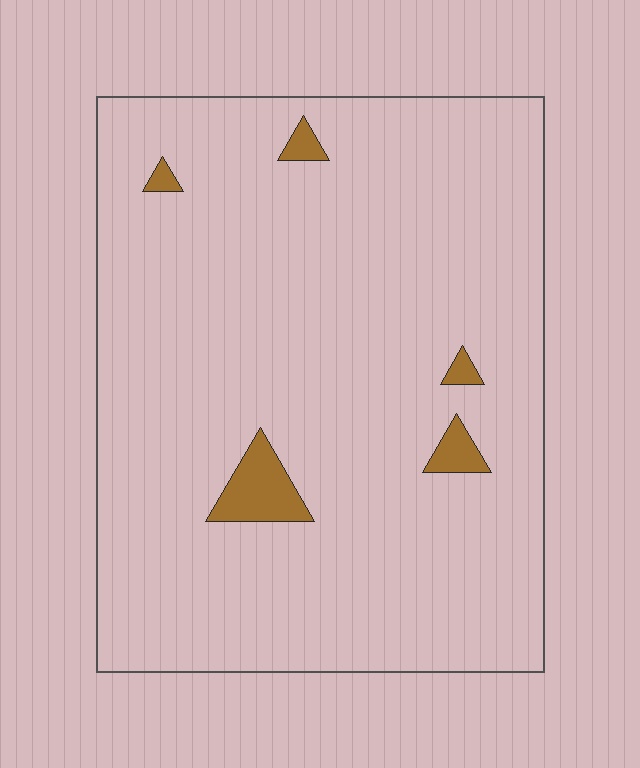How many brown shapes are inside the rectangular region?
5.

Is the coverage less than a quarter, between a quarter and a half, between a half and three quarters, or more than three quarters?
Less than a quarter.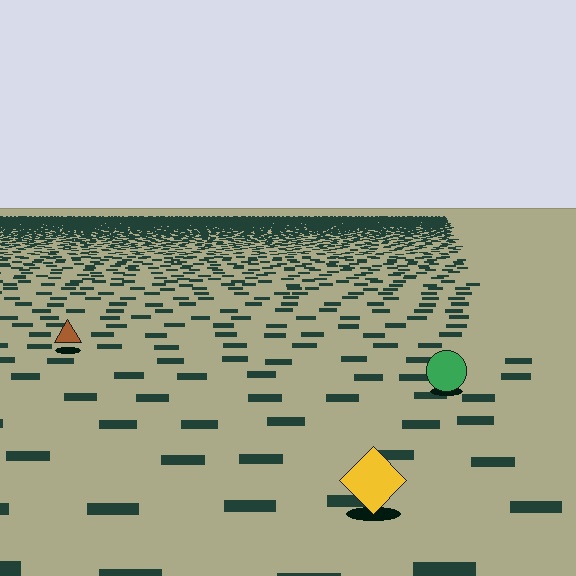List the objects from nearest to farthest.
From nearest to farthest: the yellow diamond, the green circle, the brown triangle.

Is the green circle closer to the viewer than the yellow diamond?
No. The yellow diamond is closer — you can tell from the texture gradient: the ground texture is coarser near it.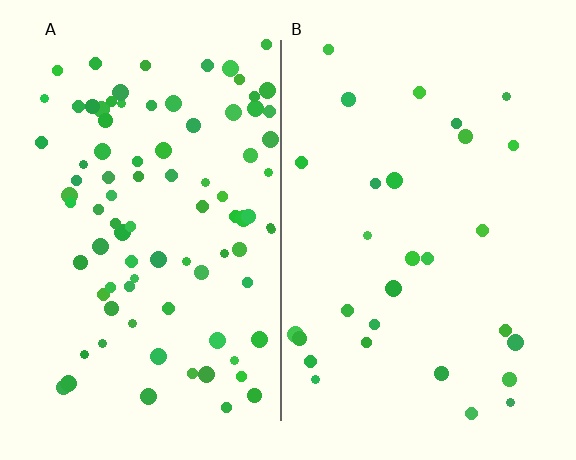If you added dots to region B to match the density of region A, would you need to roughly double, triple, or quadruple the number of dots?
Approximately triple.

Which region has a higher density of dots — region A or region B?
A (the left).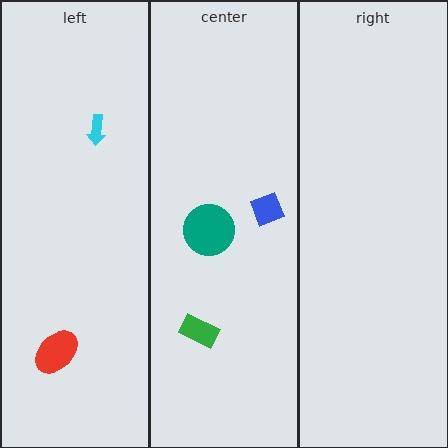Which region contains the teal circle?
The center region.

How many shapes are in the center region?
3.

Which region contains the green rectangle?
The center region.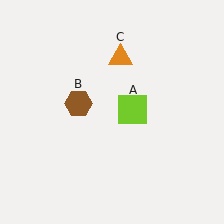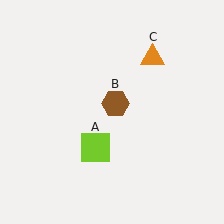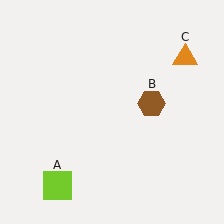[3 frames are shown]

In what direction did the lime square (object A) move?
The lime square (object A) moved down and to the left.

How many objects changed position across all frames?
3 objects changed position: lime square (object A), brown hexagon (object B), orange triangle (object C).